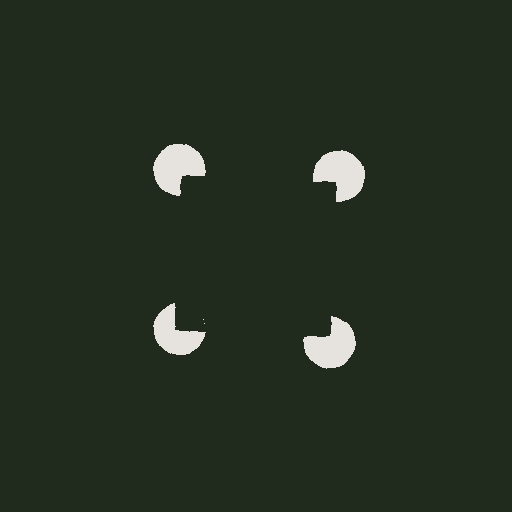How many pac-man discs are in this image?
There are 4 — one at each vertex of the illusory square.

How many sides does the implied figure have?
4 sides.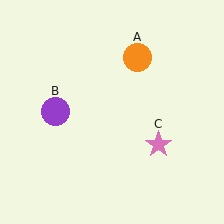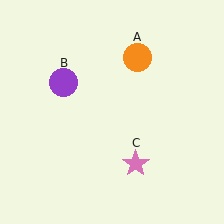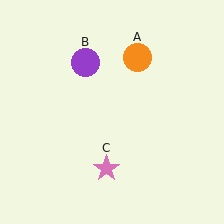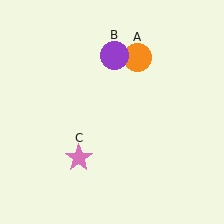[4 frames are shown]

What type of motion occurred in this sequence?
The purple circle (object B), pink star (object C) rotated clockwise around the center of the scene.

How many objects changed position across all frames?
2 objects changed position: purple circle (object B), pink star (object C).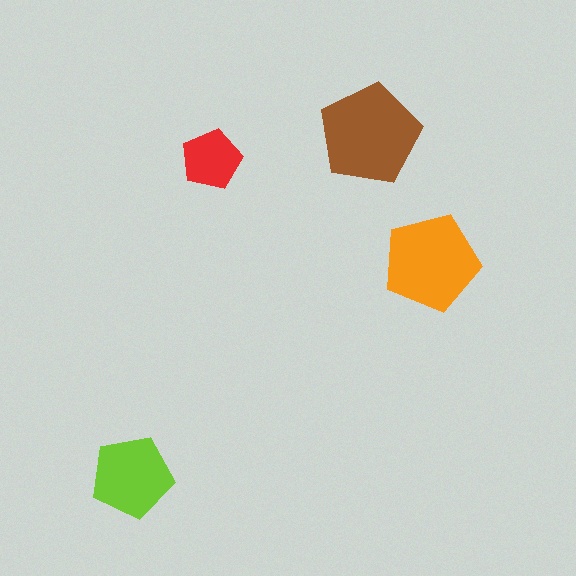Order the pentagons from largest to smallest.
the brown one, the orange one, the lime one, the red one.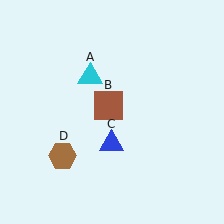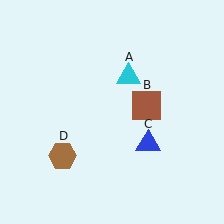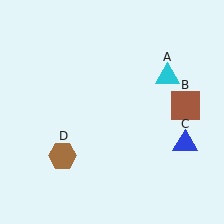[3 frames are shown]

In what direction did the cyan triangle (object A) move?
The cyan triangle (object A) moved right.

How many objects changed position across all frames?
3 objects changed position: cyan triangle (object A), brown square (object B), blue triangle (object C).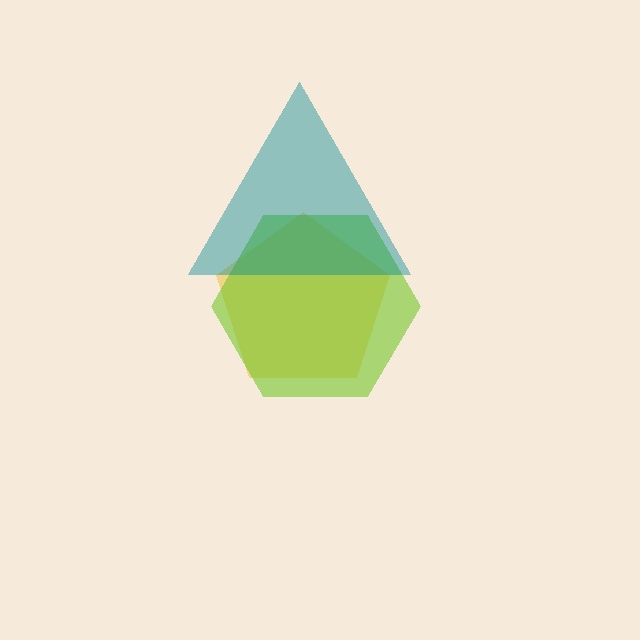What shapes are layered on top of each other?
The layered shapes are: a yellow pentagon, a lime hexagon, a teal triangle.